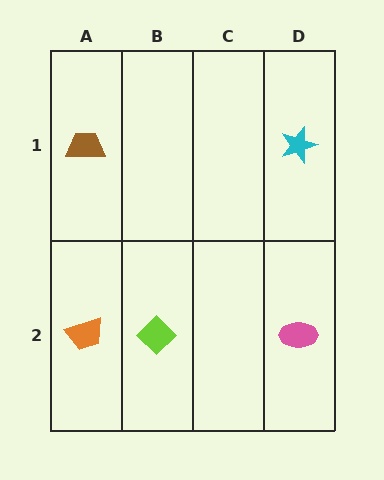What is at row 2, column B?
A lime diamond.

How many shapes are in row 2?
3 shapes.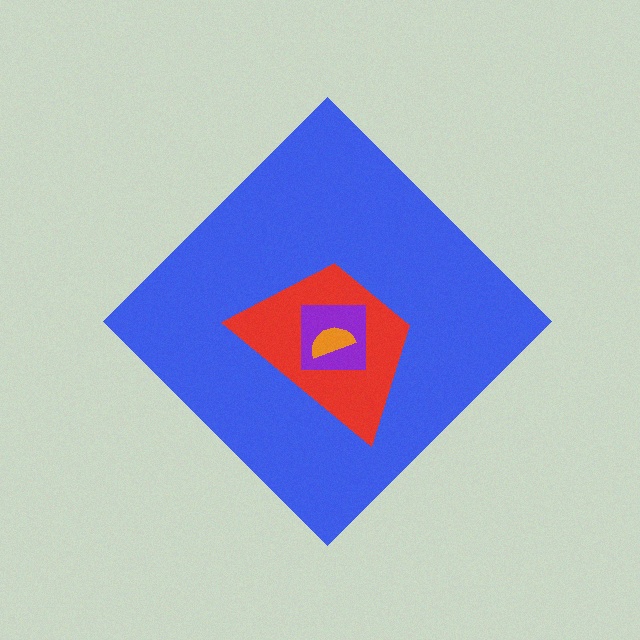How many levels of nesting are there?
4.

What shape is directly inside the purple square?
The orange semicircle.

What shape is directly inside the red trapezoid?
The purple square.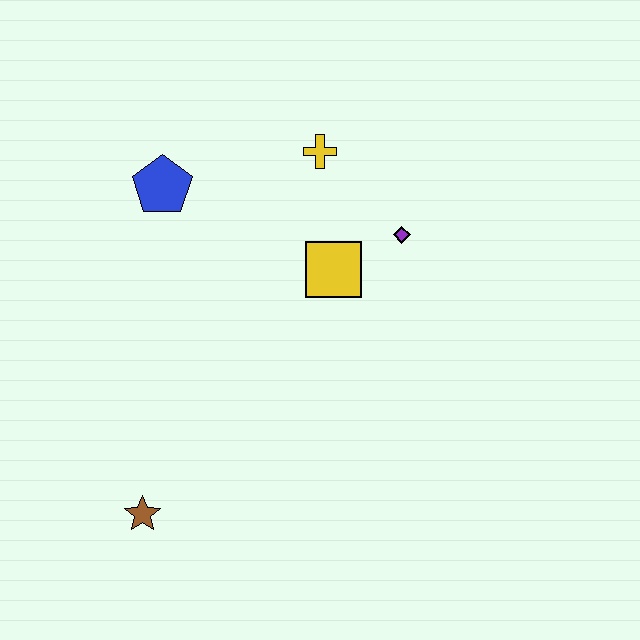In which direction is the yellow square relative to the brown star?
The yellow square is above the brown star.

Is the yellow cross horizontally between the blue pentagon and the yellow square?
Yes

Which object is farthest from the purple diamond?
The brown star is farthest from the purple diamond.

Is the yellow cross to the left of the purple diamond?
Yes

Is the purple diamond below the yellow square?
No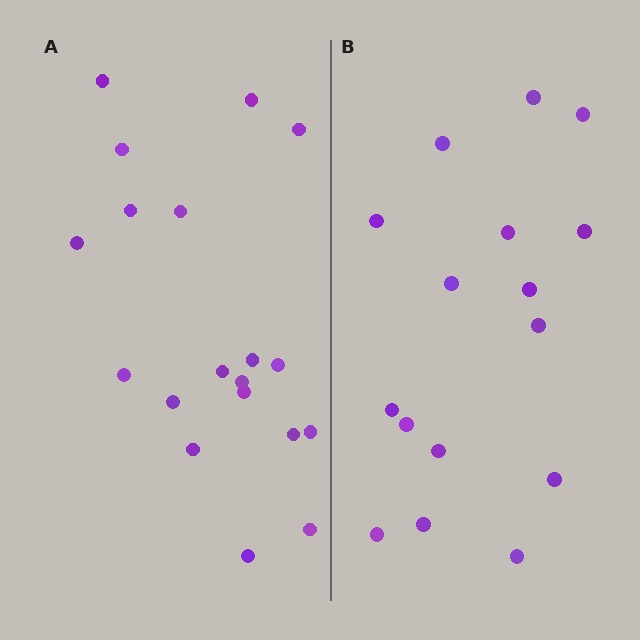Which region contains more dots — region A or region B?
Region A (the left region) has more dots.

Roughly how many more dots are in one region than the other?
Region A has just a few more — roughly 2 or 3 more dots than region B.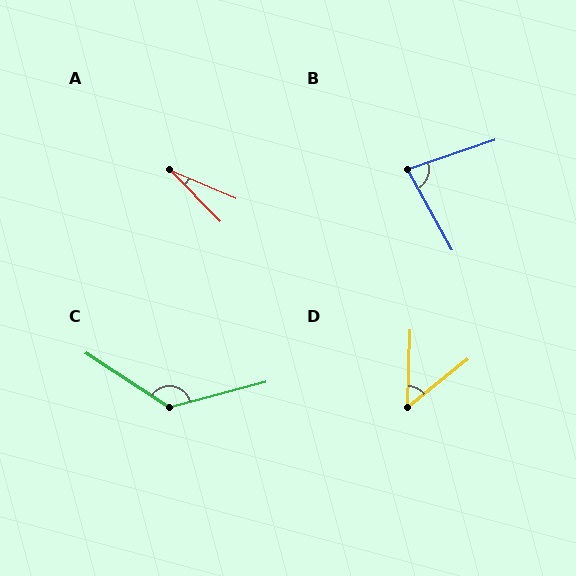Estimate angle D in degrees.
Approximately 50 degrees.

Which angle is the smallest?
A, at approximately 21 degrees.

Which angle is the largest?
C, at approximately 132 degrees.